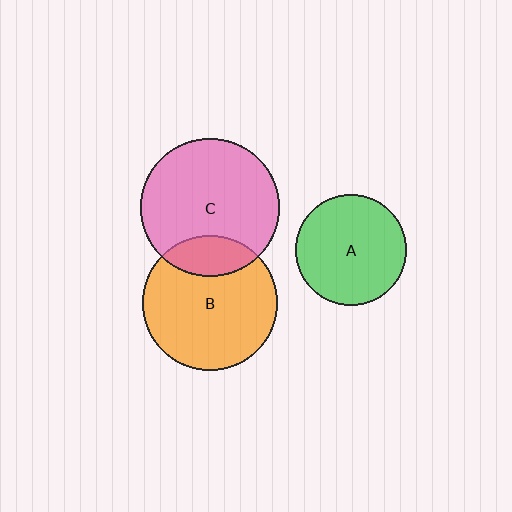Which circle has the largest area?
Circle C (pink).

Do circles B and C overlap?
Yes.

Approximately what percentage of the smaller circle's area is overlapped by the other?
Approximately 20%.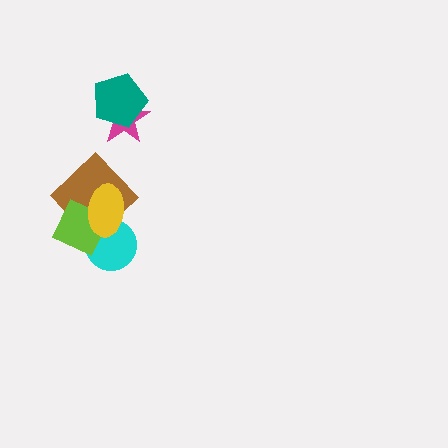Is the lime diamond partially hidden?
Yes, it is partially covered by another shape.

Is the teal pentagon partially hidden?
No, no other shape covers it.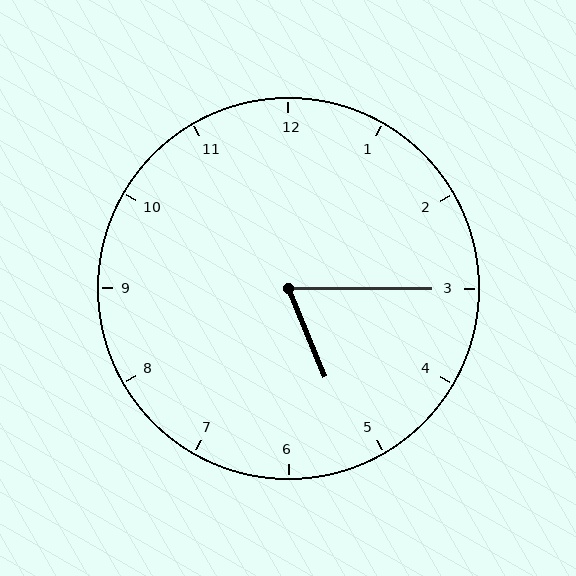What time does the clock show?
5:15.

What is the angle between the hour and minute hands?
Approximately 68 degrees.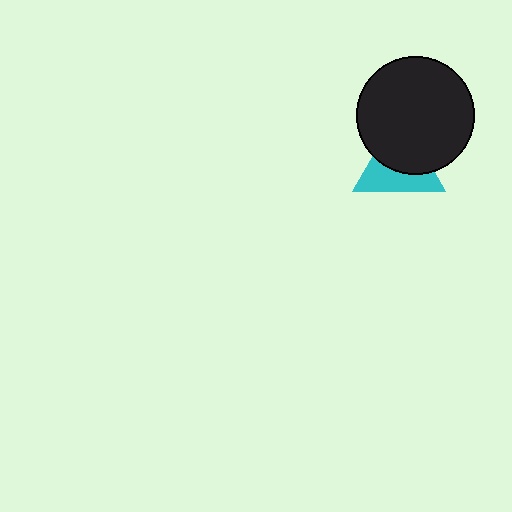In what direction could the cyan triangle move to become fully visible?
The cyan triangle could move down. That would shift it out from behind the black circle entirely.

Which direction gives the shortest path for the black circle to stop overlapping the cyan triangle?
Moving up gives the shortest separation.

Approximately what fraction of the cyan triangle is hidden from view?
Roughly 54% of the cyan triangle is hidden behind the black circle.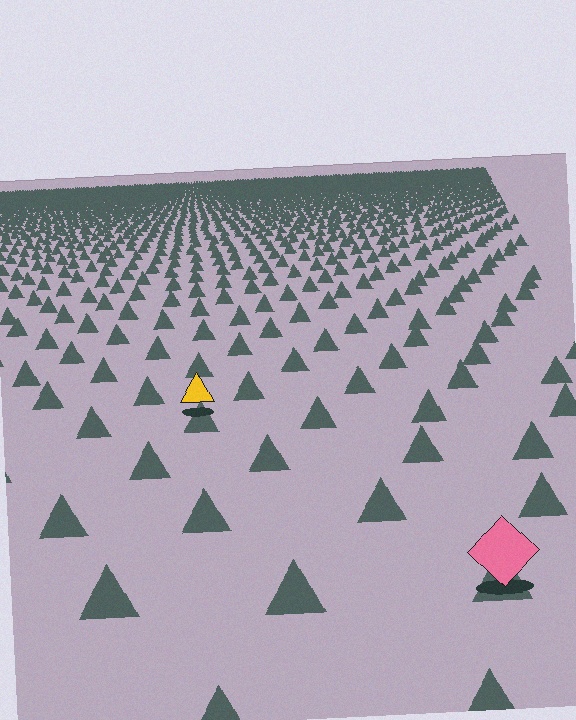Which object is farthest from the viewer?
The yellow triangle is farthest from the viewer. It appears smaller and the ground texture around it is denser.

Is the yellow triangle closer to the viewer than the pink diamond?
No. The pink diamond is closer — you can tell from the texture gradient: the ground texture is coarser near it.